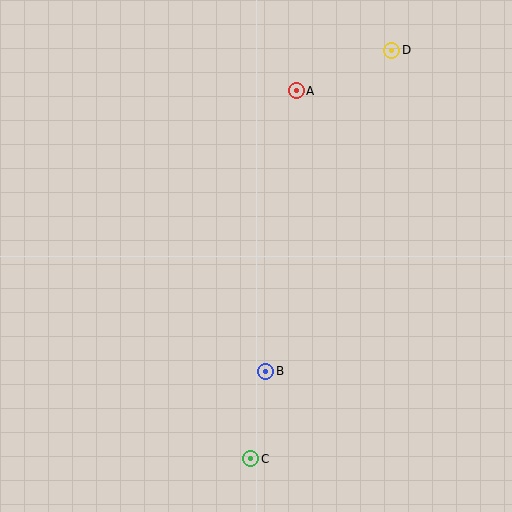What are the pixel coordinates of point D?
Point D is at (392, 50).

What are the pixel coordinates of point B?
Point B is at (266, 371).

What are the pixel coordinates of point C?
Point C is at (251, 459).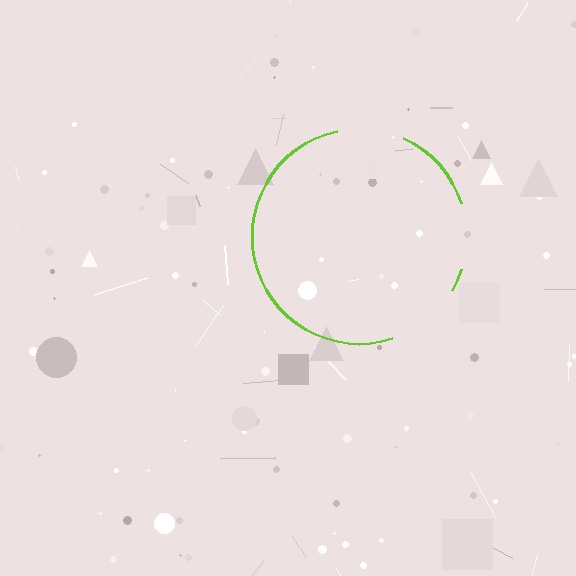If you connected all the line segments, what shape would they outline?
They would outline a circle.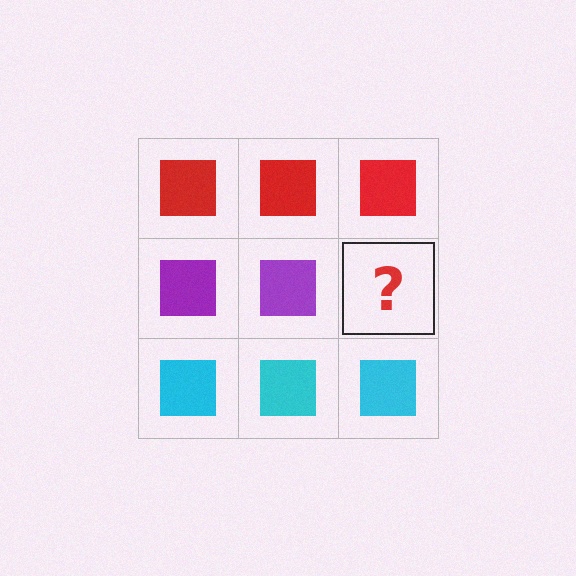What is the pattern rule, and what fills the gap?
The rule is that each row has a consistent color. The gap should be filled with a purple square.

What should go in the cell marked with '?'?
The missing cell should contain a purple square.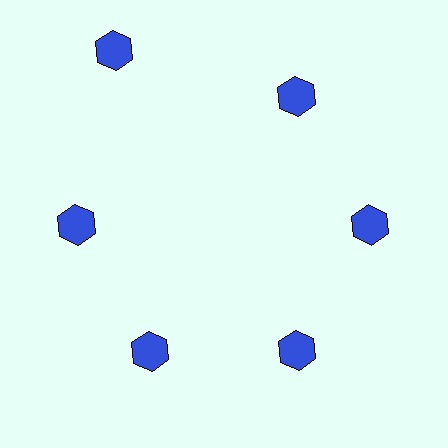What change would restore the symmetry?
The symmetry would be restored by moving it inward, back onto the ring so that all 6 hexagons sit at equal angles and equal distance from the center.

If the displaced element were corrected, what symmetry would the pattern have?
It would have 6-fold rotational symmetry — the pattern would map onto itself every 60 degrees.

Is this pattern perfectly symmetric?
No. The 6 blue hexagons are arranged in a ring, but one element near the 11 o'clock position is pushed outward from the center, breaking the 6-fold rotational symmetry.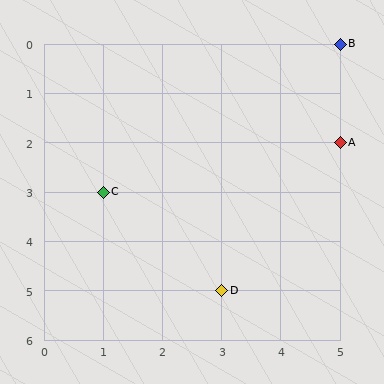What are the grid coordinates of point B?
Point B is at grid coordinates (5, 0).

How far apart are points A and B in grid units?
Points A and B are 2 rows apart.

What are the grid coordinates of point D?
Point D is at grid coordinates (3, 5).